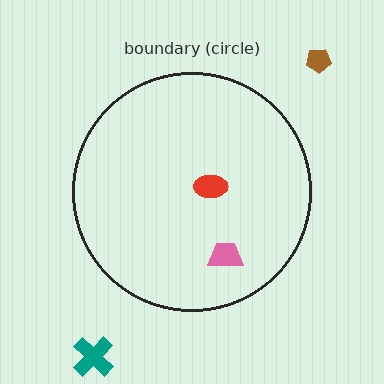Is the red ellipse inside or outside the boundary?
Inside.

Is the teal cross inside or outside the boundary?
Outside.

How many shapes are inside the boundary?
2 inside, 2 outside.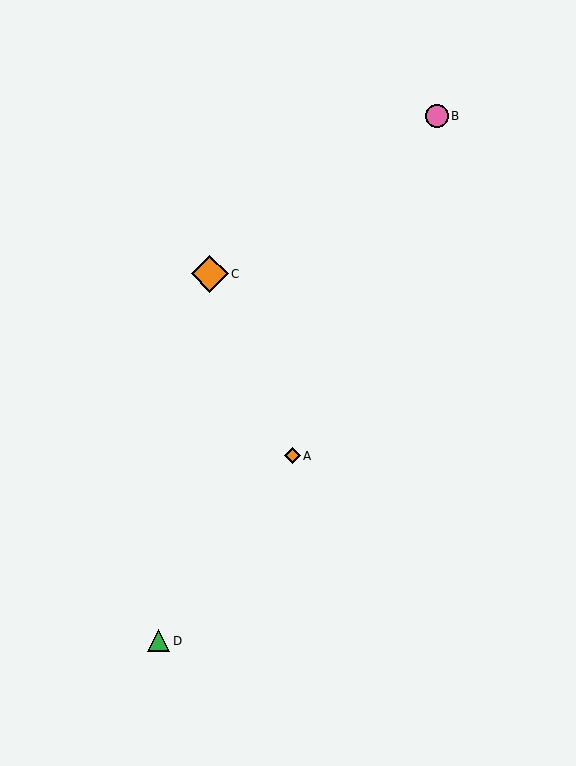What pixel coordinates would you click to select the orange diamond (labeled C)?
Click at (210, 274) to select the orange diamond C.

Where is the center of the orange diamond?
The center of the orange diamond is at (210, 274).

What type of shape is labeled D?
Shape D is a green triangle.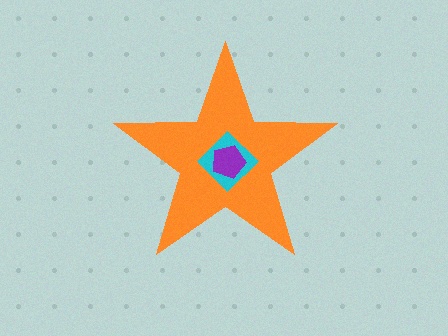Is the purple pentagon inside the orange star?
Yes.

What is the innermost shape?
The purple pentagon.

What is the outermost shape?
The orange star.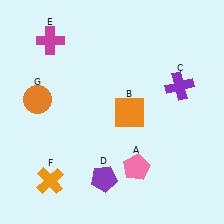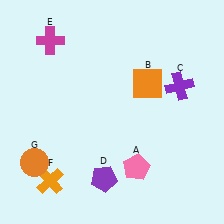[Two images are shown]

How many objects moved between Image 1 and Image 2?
2 objects moved between the two images.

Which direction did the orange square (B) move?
The orange square (B) moved up.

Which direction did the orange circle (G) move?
The orange circle (G) moved down.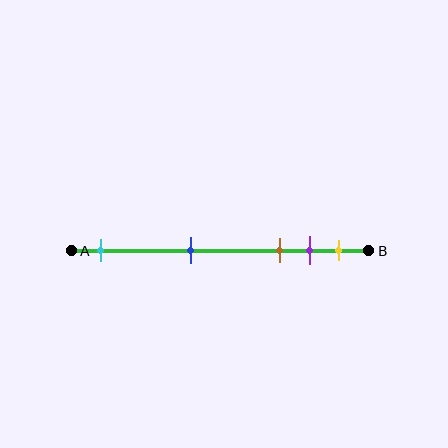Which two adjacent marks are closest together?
The purple and yellow marks are the closest adjacent pair.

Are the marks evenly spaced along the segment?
No, the marks are not evenly spaced.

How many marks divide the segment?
There are 5 marks dividing the segment.